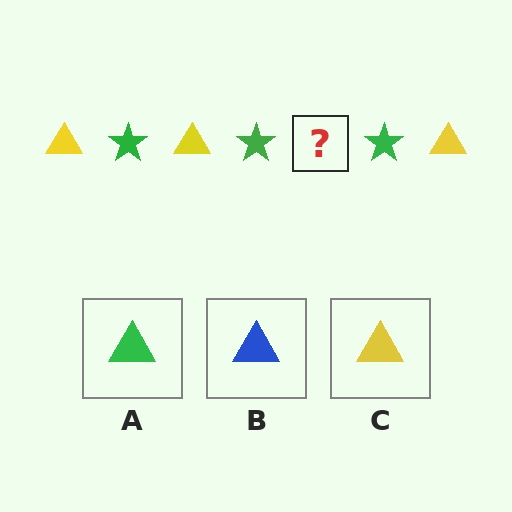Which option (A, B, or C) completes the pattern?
C.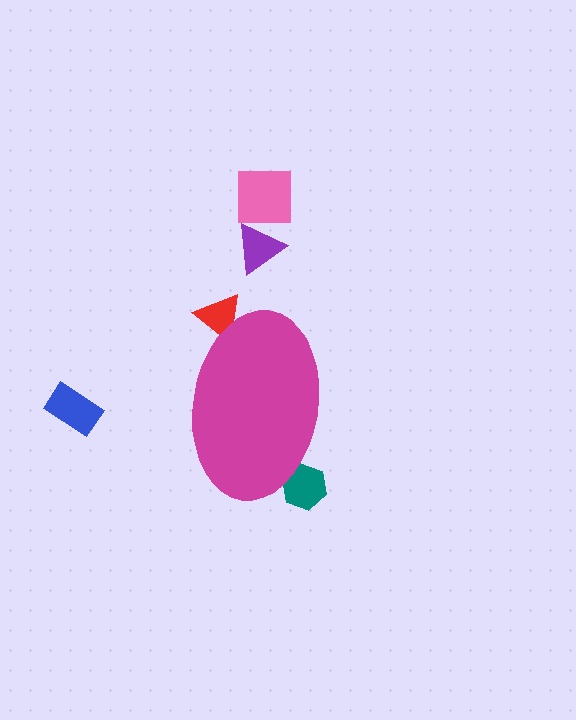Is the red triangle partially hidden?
Yes, the red triangle is partially hidden behind the magenta ellipse.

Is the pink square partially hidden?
No, the pink square is fully visible.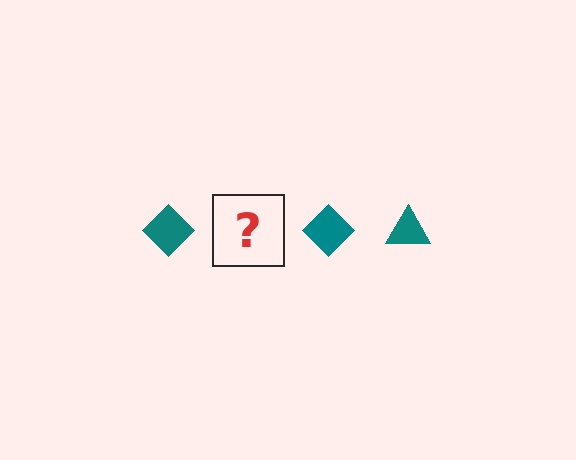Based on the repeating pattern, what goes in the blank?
The blank should be a teal triangle.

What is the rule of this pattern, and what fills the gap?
The rule is that the pattern cycles through diamond, triangle shapes in teal. The gap should be filled with a teal triangle.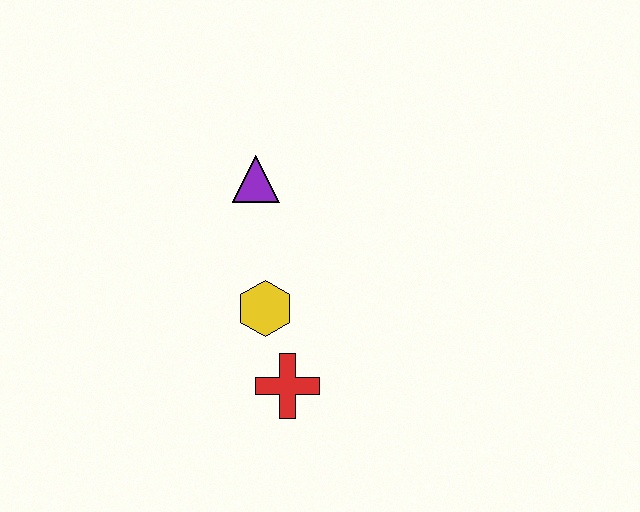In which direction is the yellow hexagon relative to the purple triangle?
The yellow hexagon is below the purple triangle.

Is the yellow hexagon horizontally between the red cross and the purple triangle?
Yes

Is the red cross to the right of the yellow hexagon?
Yes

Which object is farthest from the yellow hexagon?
The purple triangle is farthest from the yellow hexagon.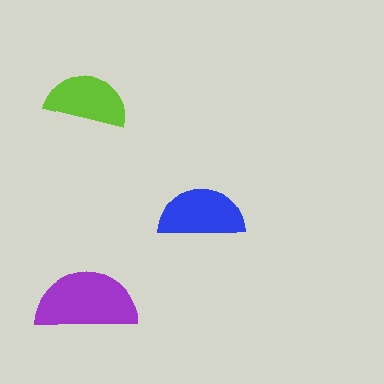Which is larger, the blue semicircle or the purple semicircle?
The purple one.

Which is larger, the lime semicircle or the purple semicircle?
The purple one.